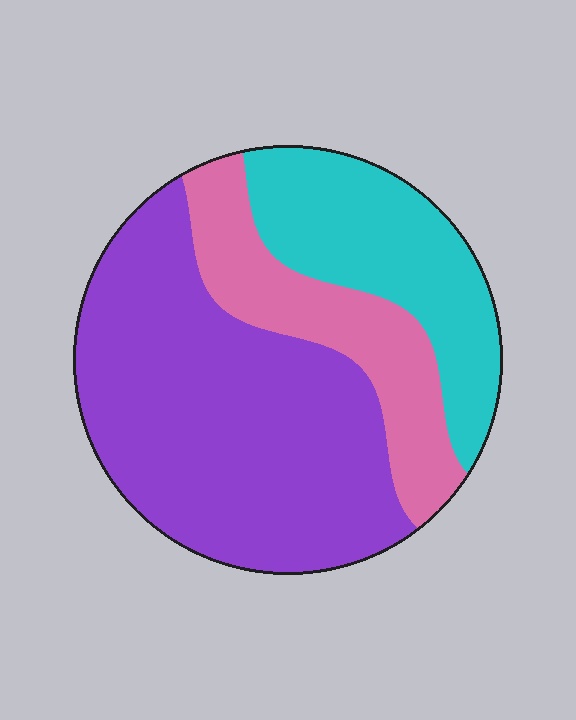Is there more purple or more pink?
Purple.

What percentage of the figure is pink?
Pink covers roughly 20% of the figure.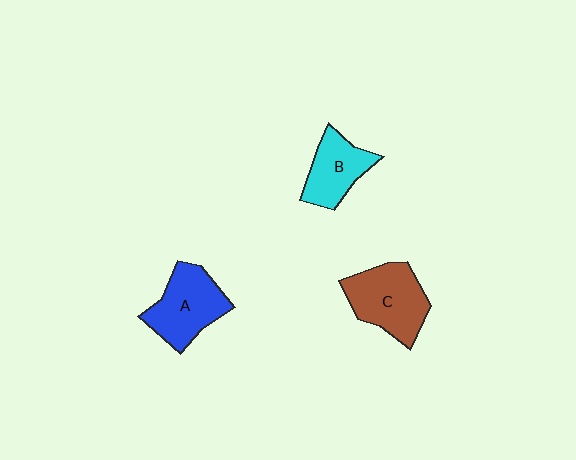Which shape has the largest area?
Shape C (brown).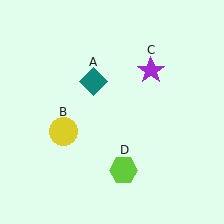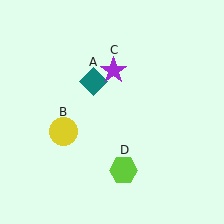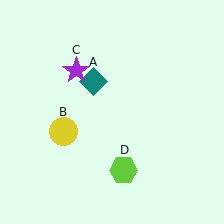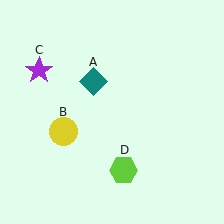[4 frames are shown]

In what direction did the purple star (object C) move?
The purple star (object C) moved left.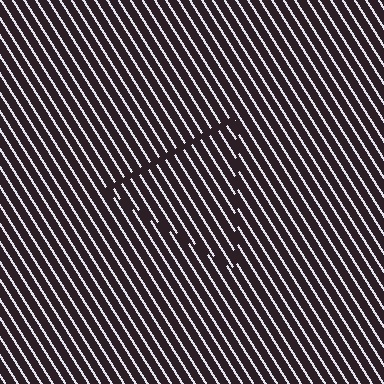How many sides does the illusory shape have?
3 sides — the line-ends trace a triangle.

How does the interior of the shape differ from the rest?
The interior of the shape contains the same grating, shifted by half a period — the contour is defined by the phase discontinuity where line-ends from the inner and outer gratings abut.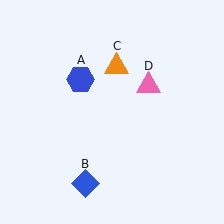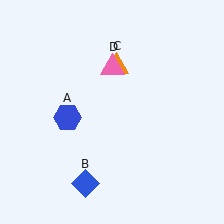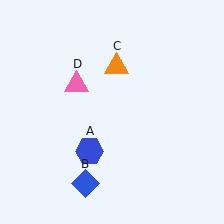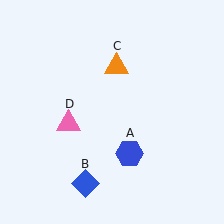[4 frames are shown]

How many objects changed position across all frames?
2 objects changed position: blue hexagon (object A), pink triangle (object D).